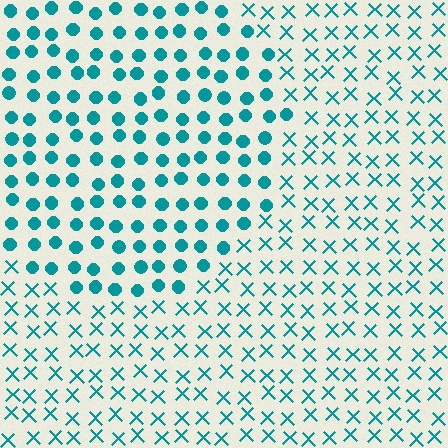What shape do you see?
I see a circle.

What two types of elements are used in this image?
The image uses circles inside the circle region and X marks outside it.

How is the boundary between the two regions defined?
The boundary is defined by a change in element shape: circles inside vs. X marks outside. All elements share the same color and spacing.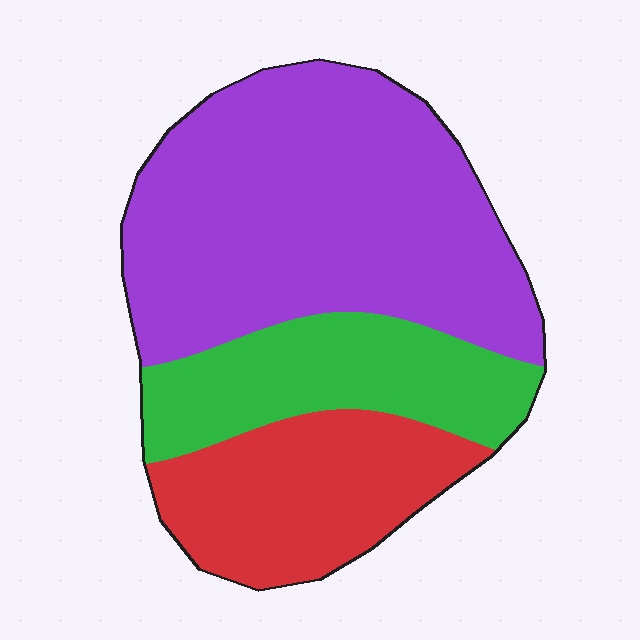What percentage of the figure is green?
Green covers 22% of the figure.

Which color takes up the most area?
Purple, at roughly 55%.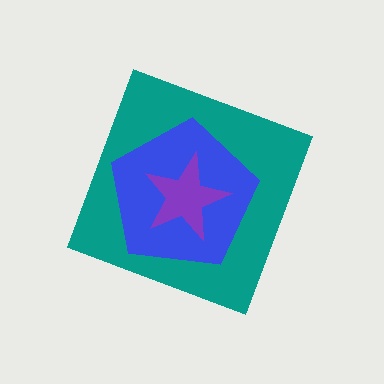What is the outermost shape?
The teal diamond.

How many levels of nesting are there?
3.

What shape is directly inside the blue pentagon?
The purple star.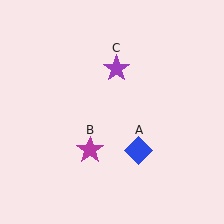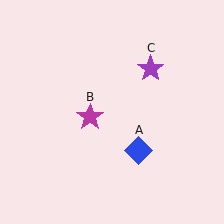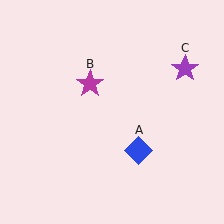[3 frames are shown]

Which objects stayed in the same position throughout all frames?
Blue diamond (object A) remained stationary.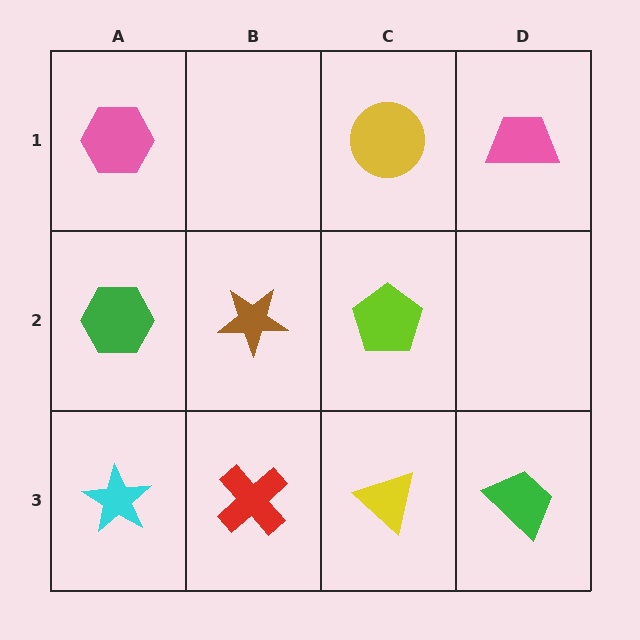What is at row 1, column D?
A pink trapezoid.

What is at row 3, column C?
A yellow triangle.